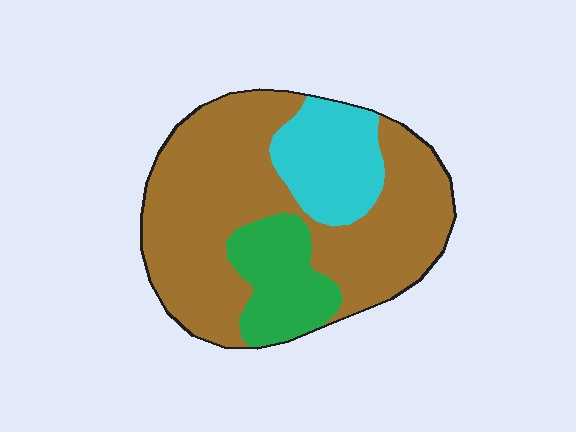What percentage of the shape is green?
Green covers 16% of the shape.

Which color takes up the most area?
Brown, at roughly 65%.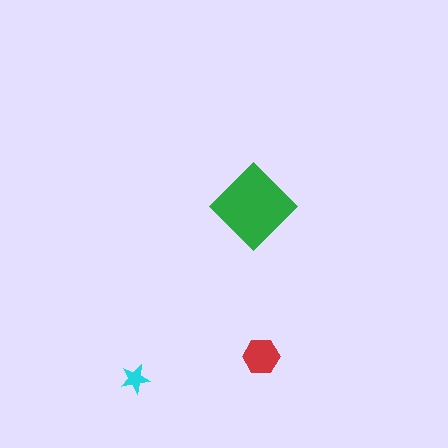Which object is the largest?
The green diamond.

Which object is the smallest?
The cyan star.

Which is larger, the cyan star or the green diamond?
The green diamond.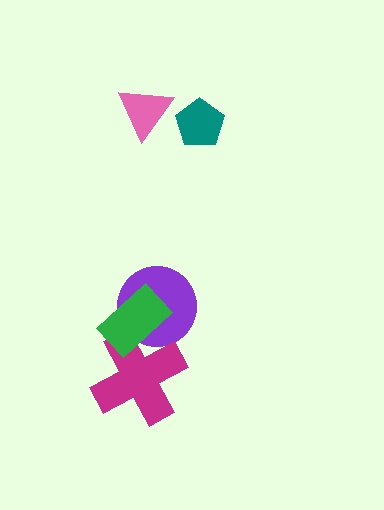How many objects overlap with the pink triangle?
0 objects overlap with the pink triangle.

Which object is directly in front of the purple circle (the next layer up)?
The magenta cross is directly in front of the purple circle.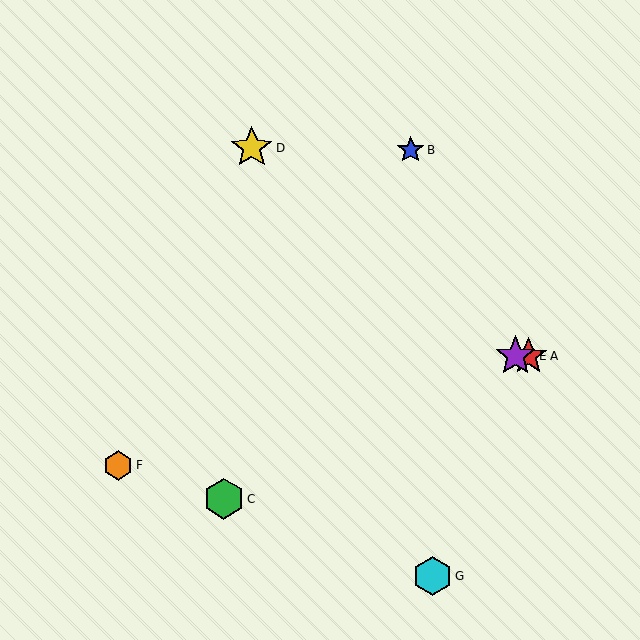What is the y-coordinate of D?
Object D is at y≈148.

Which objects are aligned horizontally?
Objects A, E are aligned horizontally.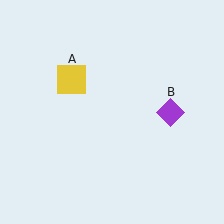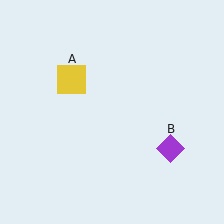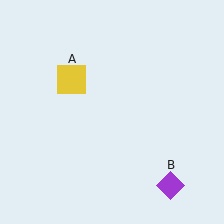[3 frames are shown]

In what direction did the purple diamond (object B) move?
The purple diamond (object B) moved down.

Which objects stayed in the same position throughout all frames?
Yellow square (object A) remained stationary.